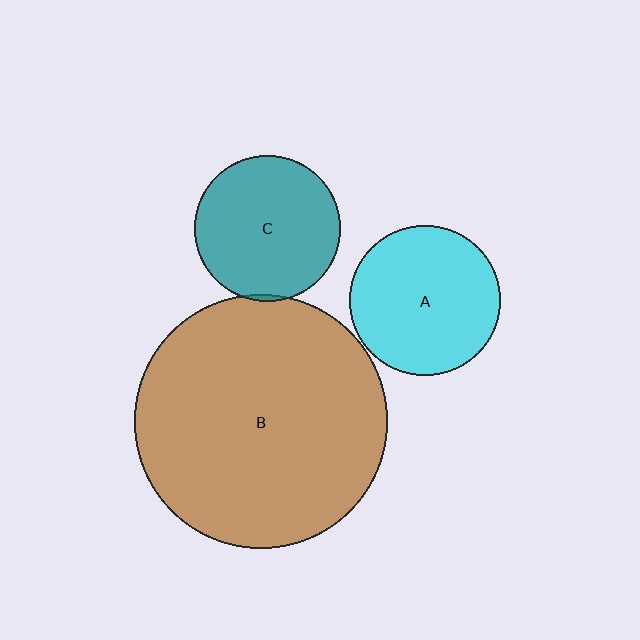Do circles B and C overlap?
Yes.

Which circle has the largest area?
Circle B (brown).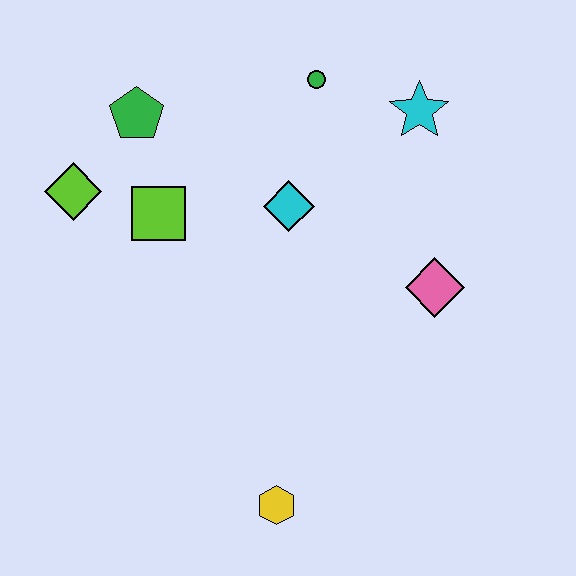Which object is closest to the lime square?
The lime diamond is closest to the lime square.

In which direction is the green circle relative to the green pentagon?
The green circle is to the right of the green pentagon.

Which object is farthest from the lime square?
The yellow hexagon is farthest from the lime square.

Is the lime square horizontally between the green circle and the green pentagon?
Yes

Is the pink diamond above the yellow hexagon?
Yes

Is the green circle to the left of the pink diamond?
Yes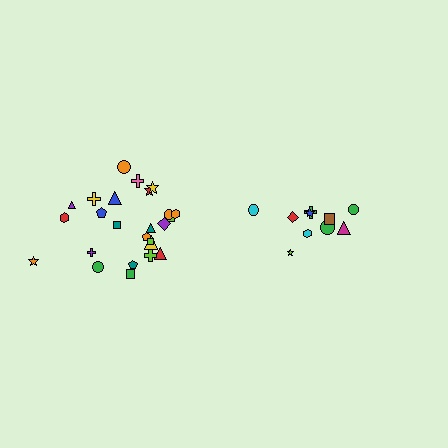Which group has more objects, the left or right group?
The left group.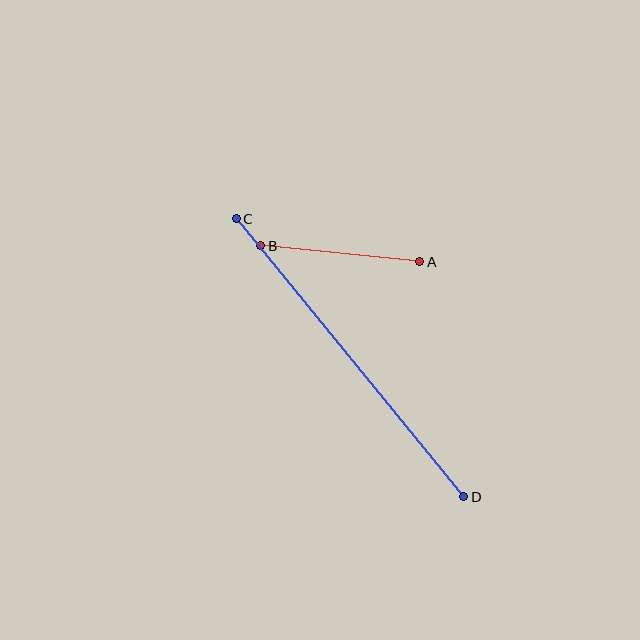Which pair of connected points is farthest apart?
Points C and D are farthest apart.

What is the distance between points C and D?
The distance is approximately 359 pixels.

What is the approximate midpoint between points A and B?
The midpoint is at approximately (340, 254) pixels.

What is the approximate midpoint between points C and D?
The midpoint is at approximately (350, 358) pixels.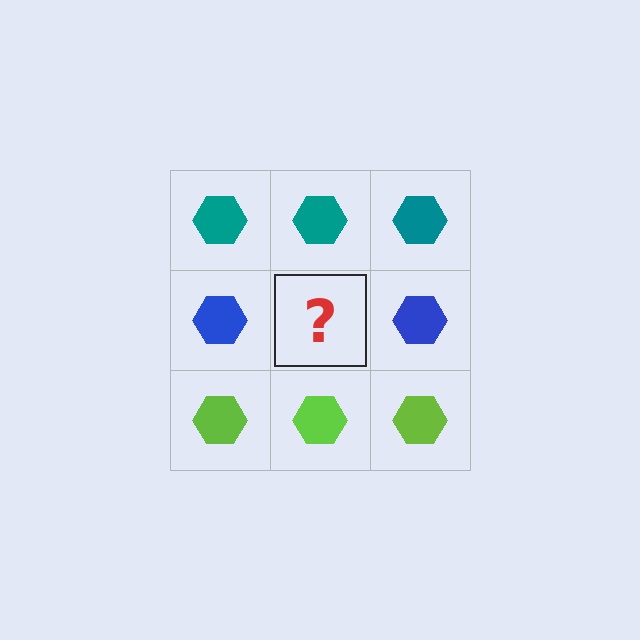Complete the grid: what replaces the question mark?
The question mark should be replaced with a blue hexagon.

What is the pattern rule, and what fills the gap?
The rule is that each row has a consistent color. The gap should be filled with a blue hexagon.